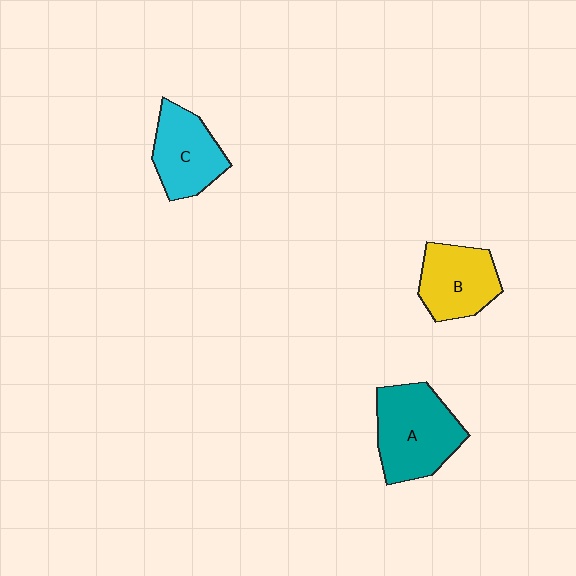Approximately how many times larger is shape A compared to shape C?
Approximately 1.3 times.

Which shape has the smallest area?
Shape C (cyan).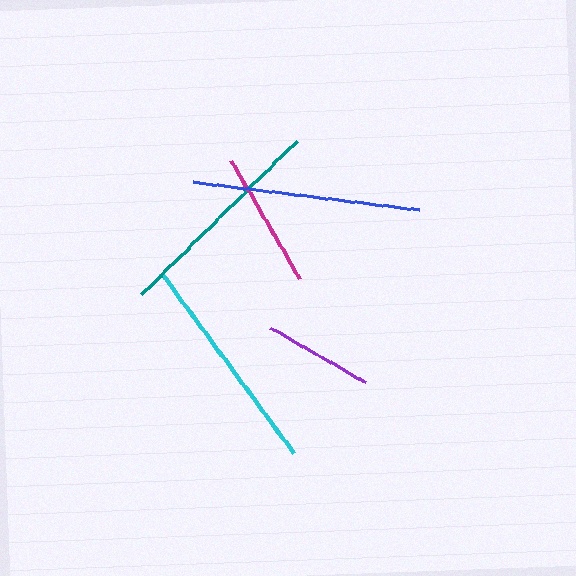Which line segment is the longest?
The blue line is the longest at approximately 228 pixels.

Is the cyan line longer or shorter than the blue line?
The blue line is longer than the cyan line.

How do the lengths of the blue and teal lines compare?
The blue and teal lines are approximately the same length.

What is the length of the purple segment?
The purple segment is approximately 109 pixels long.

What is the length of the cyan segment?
The cyan segment is approximately 223 pixels long.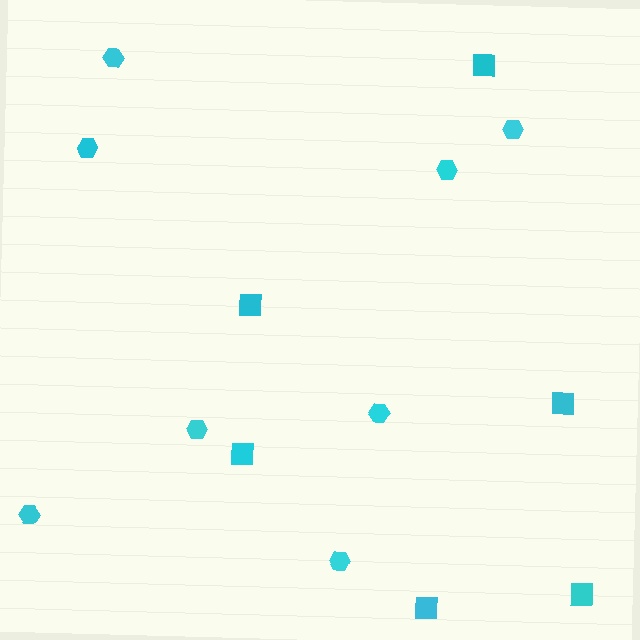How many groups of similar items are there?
There are 2 groups: one group of hexagons (8) and one group of squares (6).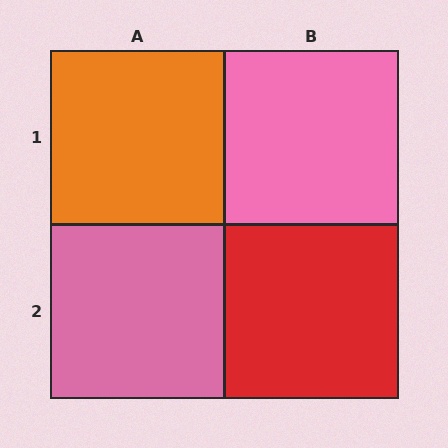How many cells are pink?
2 cells are pink.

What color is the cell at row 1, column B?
Pink.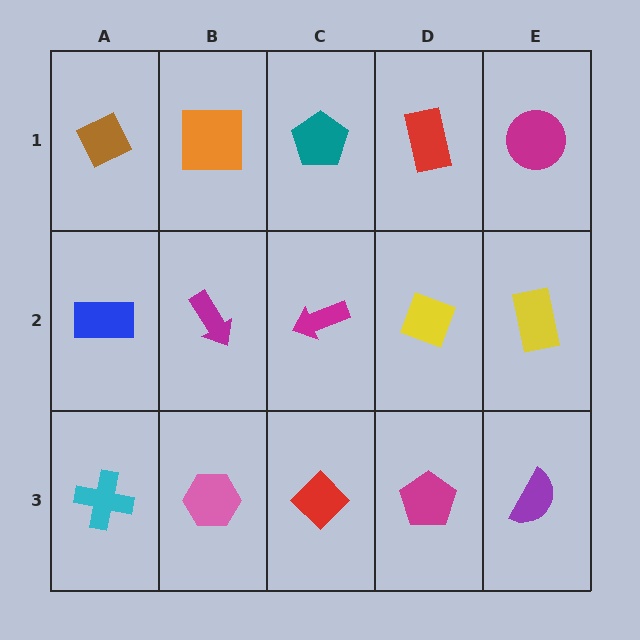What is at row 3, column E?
A purple semicircle.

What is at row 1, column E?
A magenta circle.